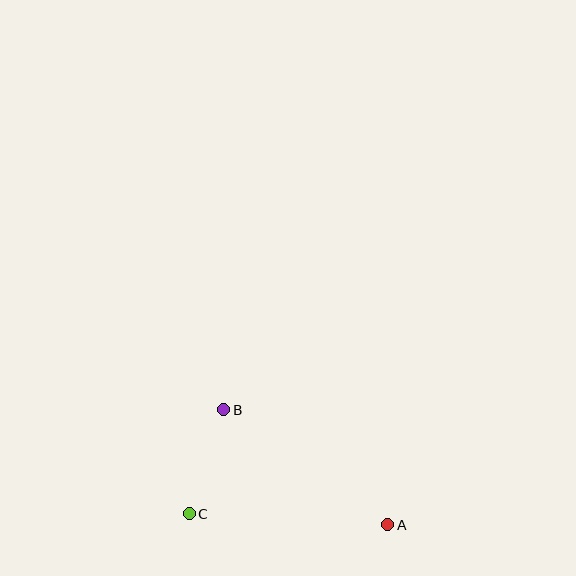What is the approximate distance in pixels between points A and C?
The distance between A and C is approximately 199 pixels.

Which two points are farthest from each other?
Points A and B are farthest from each other.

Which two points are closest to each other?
Points B and C are closest to each other.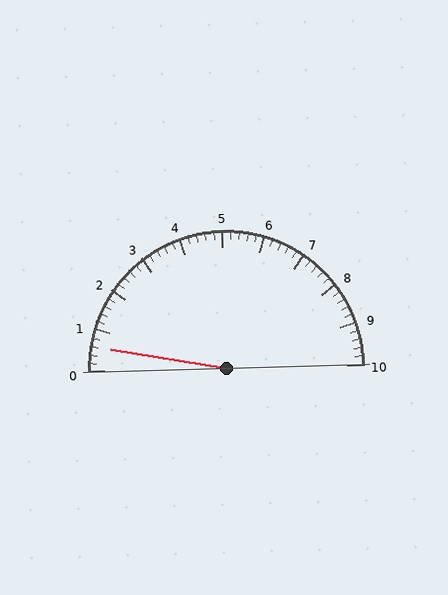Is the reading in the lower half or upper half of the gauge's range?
The reading is in the lower half of the range (0 to 10).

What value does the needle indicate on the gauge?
The needle indicates approximately 0.6.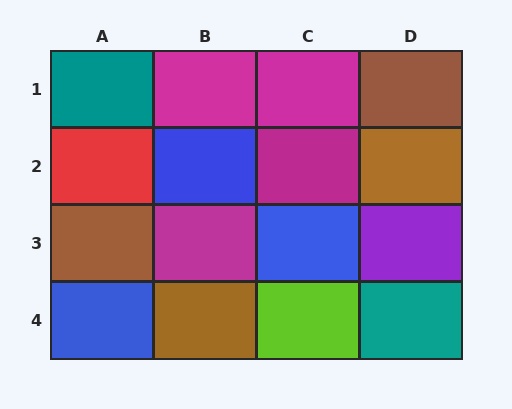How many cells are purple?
1 cell is purple.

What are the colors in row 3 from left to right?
Brown, magenta, blue, purple.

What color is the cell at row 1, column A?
Teal.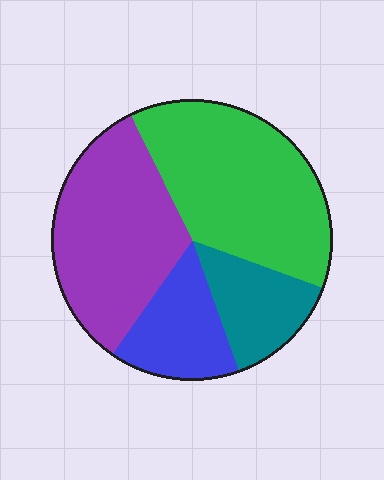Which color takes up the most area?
Green, at roughly 40%.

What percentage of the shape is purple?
Purple covers 33% of the shape.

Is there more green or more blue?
Green.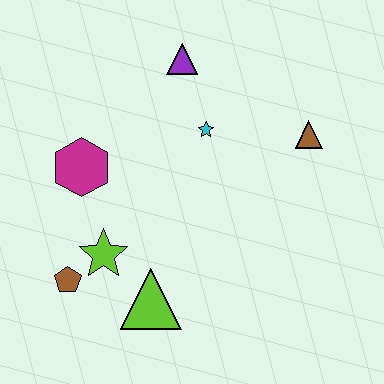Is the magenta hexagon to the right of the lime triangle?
No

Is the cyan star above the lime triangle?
Yes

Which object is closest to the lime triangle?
The lime star is closest to the lime triangle.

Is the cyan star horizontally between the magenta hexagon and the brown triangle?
Yes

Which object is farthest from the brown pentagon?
The brown triangle is farthest from the brown pentagon.